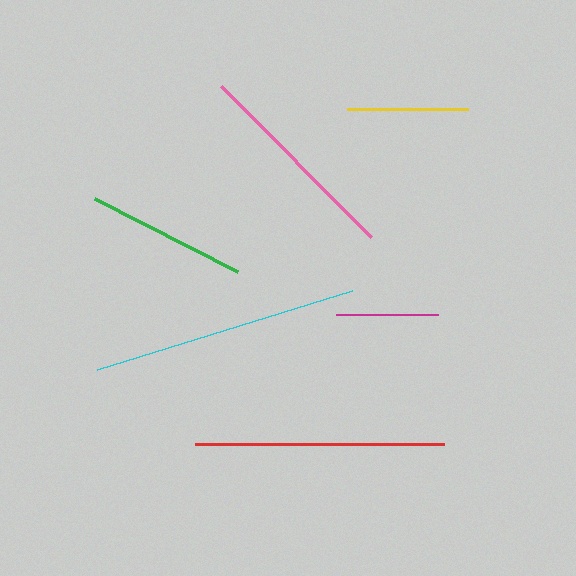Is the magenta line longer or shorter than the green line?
The green line is longer than the magenta line.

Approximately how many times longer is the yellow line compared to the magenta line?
The yellow line is approximately 1.2 times the length of the magenta line.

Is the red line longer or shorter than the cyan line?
The cyan line is longer than the red line.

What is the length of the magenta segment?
The magenta segment is approximately 102 pixels long.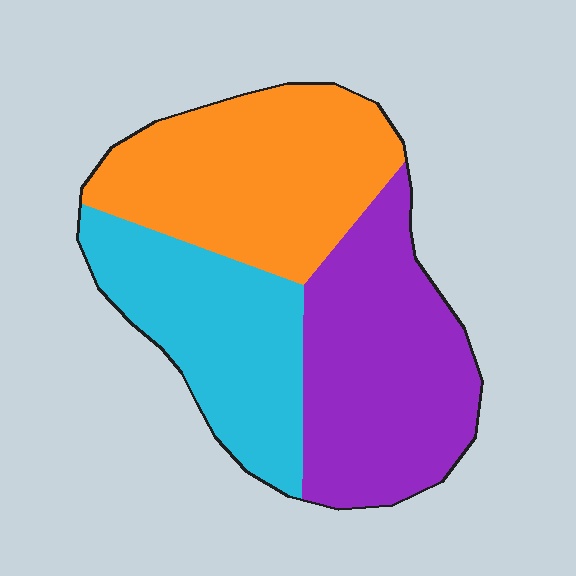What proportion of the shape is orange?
Orange covers 35% of the shape.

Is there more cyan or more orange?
Orange.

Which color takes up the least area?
Cyan, at roughly 30%.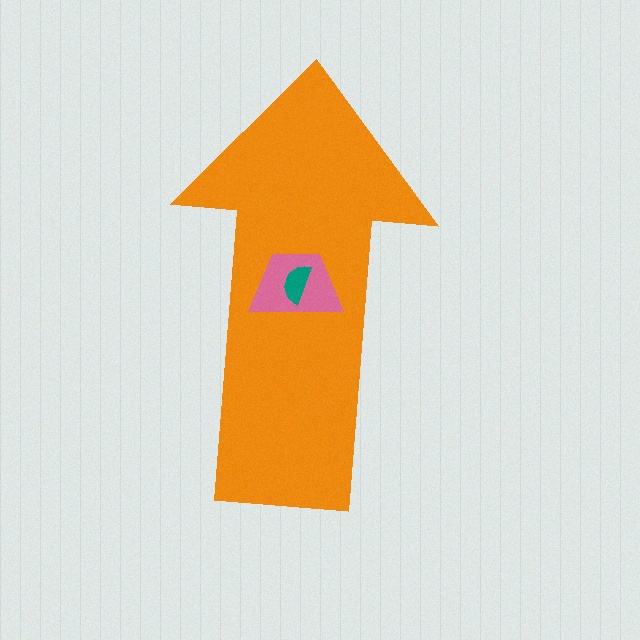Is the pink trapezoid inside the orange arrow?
Yes.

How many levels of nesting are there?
3.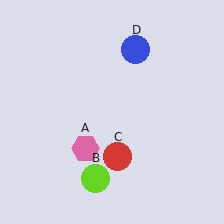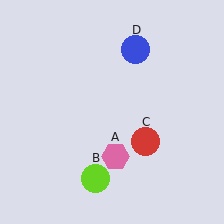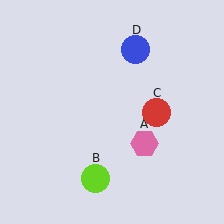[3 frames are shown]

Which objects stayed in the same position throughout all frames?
Lime circle (object B) and blue circle (object D) remained stationary.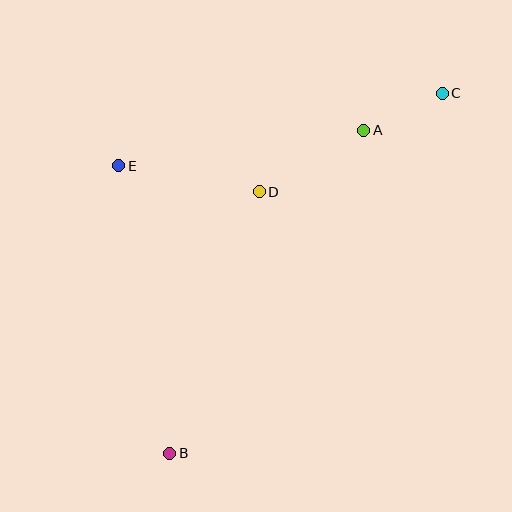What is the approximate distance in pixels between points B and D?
The distance between B and D is approximately 276 pixels.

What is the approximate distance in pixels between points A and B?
The distance between A and B is approximately 377 pixels.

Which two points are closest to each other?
Points A and C are closest to each other.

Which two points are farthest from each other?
Points B and C are farthest from each other.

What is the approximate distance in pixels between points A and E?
The distance between A and E is approximately 248 pixels.